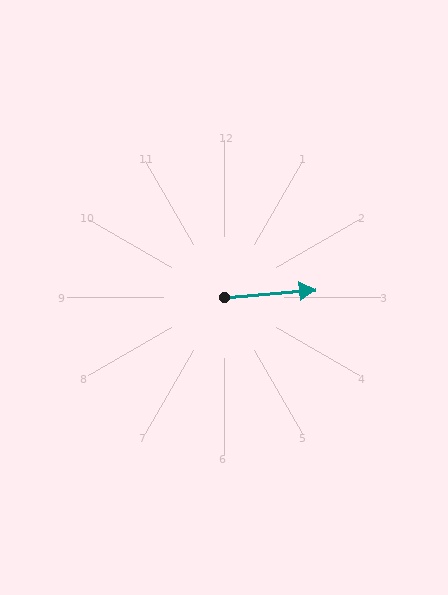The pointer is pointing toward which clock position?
Roughly 3 o'clock.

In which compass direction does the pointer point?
East.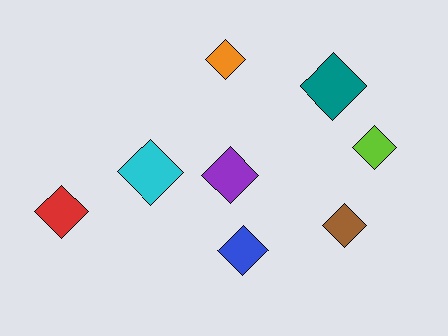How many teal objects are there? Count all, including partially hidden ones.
There is 1 teal object.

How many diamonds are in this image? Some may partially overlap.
There are 8 diamonds.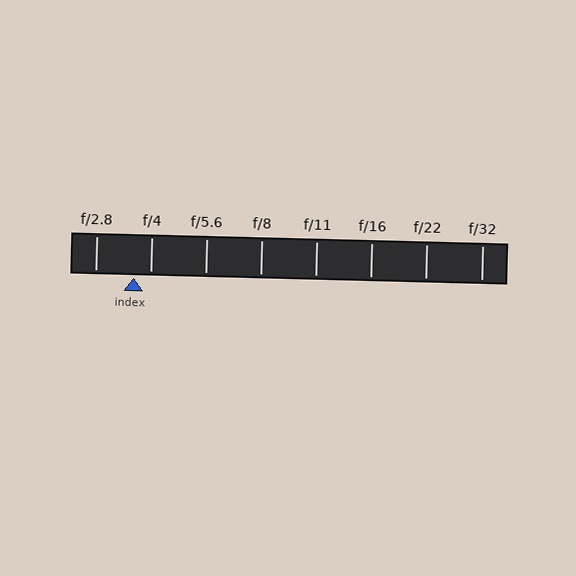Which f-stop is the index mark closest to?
The index mark is closest to f/4.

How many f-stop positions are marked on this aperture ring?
There are 8 f-stop positions marked.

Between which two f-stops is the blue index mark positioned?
The index mark is between f/2.8 and f/4.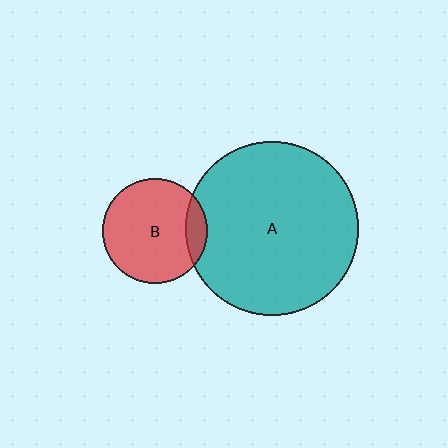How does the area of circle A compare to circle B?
Approximately 2.7 times.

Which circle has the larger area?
Circle A (teal).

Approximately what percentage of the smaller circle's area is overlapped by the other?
Approximately 10%.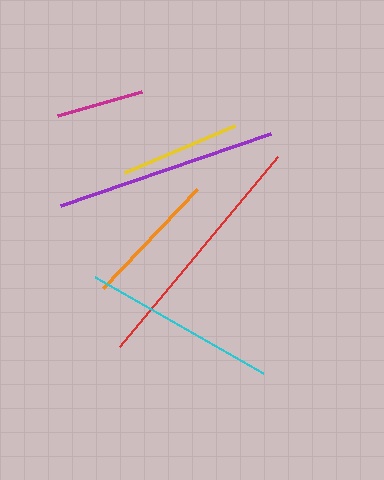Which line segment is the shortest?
The magenta line is the shortest at approximately 87 pixels.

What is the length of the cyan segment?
The cyan segment is approximately 193 pixels long.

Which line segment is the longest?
The red line is the longest at approximately 247 pixels.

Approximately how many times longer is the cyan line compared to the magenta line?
The cyan line is approximately 2.2 times the length of the magenta line.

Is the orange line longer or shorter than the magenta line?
The orange line is longer than the magenta line.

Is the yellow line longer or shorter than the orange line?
The orange line is longer than the yellow line.